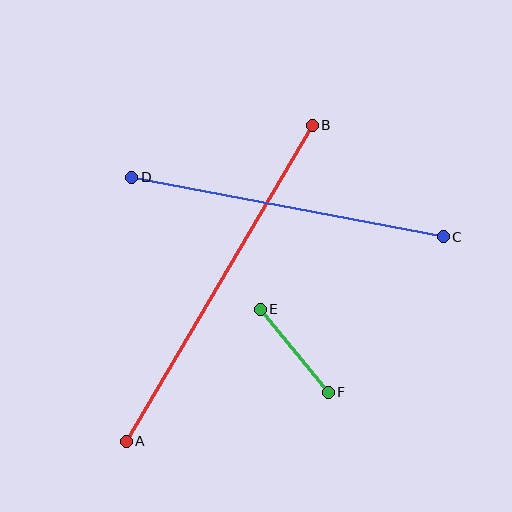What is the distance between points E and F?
The distance is approximately 107 pixels.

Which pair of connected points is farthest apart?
Points A and B are farthest apart.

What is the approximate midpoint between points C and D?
The midpoint is at approximately (287, 207) pixels.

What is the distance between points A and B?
The distance is approximately 367 pixels.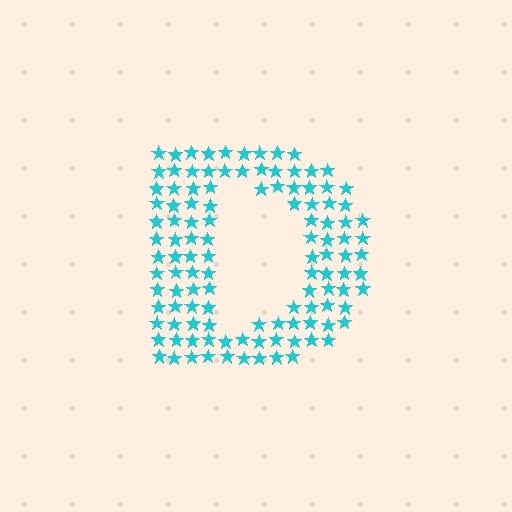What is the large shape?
The large shape is the letter D.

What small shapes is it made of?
It is made of small stars.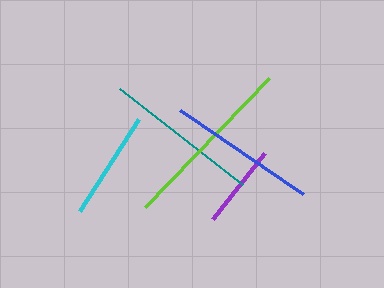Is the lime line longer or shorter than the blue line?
The lime line is longer than the blue line.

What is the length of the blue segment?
The blue segment is approximately 148 pixels long.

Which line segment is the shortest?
The purple line is the shortest at approximately 84 pixels.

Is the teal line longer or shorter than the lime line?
The lime line is longer than the teal line.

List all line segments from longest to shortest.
From longest to shortest: lime, teal, blue, cyan, purple.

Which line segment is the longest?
The lime line is the longest at approximately 180 pixels.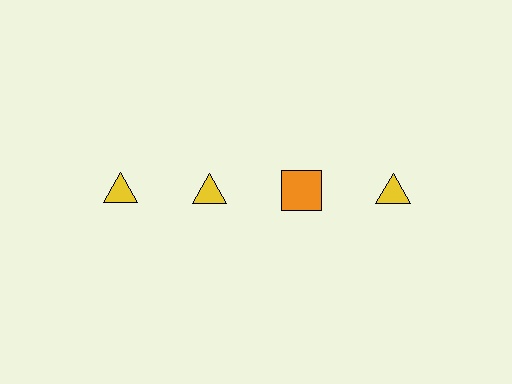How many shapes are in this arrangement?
There are 4 shapes arranged in a grid pattern.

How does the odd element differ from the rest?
It differs in both color (orange instead of yellow) and shape (square instead of triangle).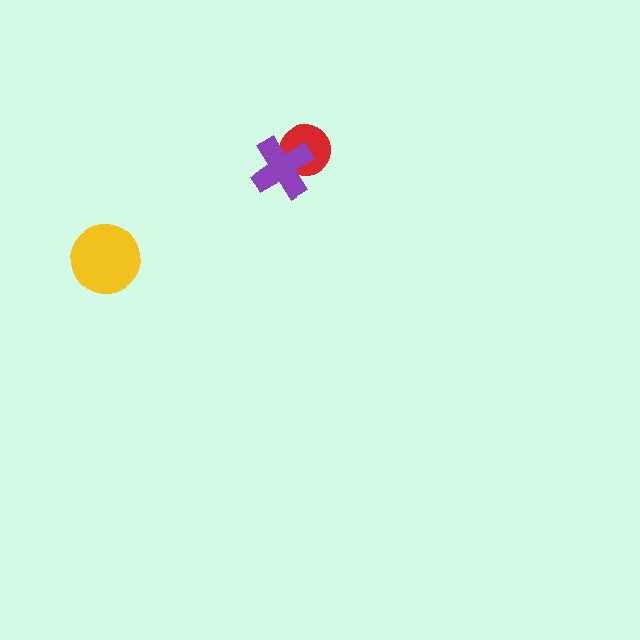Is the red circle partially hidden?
Yes, it is partially covered by another shape.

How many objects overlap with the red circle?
1 object overlaps with the red circle.